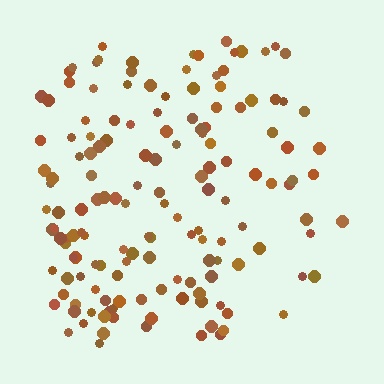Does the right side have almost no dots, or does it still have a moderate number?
Still a moderate number, just noticeably fewer than the left.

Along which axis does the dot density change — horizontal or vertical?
Horizontal.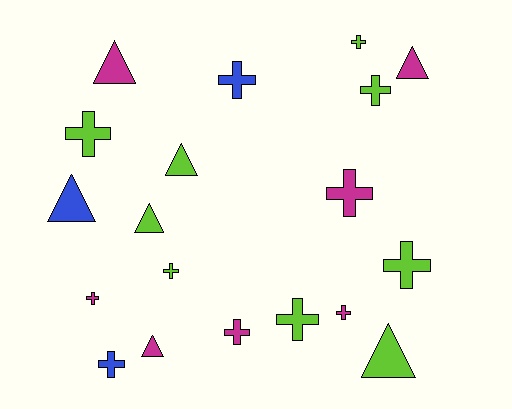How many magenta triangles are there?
There are 3 magenta triangles.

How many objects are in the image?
There are 19 objects.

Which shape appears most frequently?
Cross, with 12 objects.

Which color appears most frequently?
Lime, with 9 objects.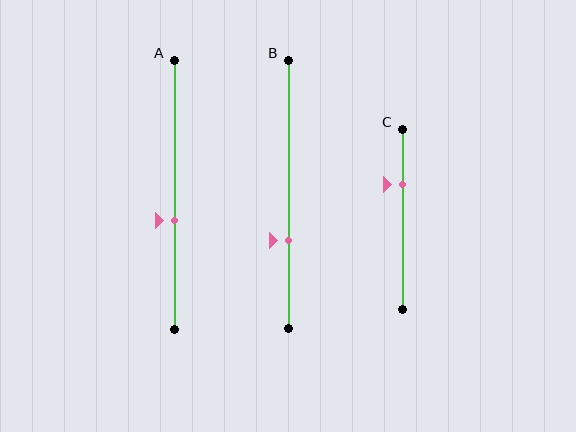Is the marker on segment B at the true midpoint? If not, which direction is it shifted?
No, the marker on segment B is shifted downward by about 17% of the segment length.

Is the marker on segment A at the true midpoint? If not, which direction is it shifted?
No, the marker on segment A is shifted downward by about 10% of the segment length.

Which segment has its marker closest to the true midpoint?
Segment A has its marker closest to the true midpoint.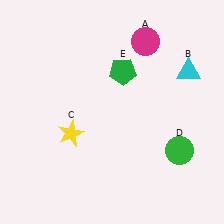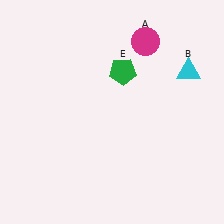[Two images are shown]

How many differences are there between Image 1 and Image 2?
There are 2 differences between the two images.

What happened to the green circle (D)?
The green circle (D) was removed in Image 2. It was in the bottom-right area of Image 1.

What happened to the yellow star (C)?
The yellow star (C) was removed in Image 2. It was in the bottom-left area of Image 1.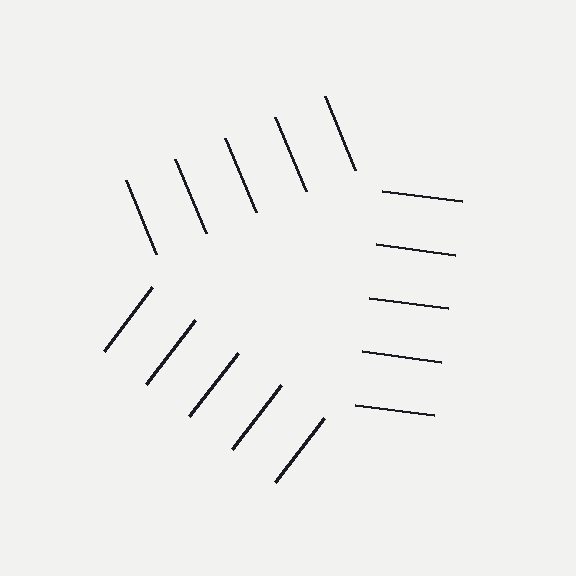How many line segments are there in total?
15 — 5 along each of the 3 edges.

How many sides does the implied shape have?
3 sides — the line-ends trace a triangle.